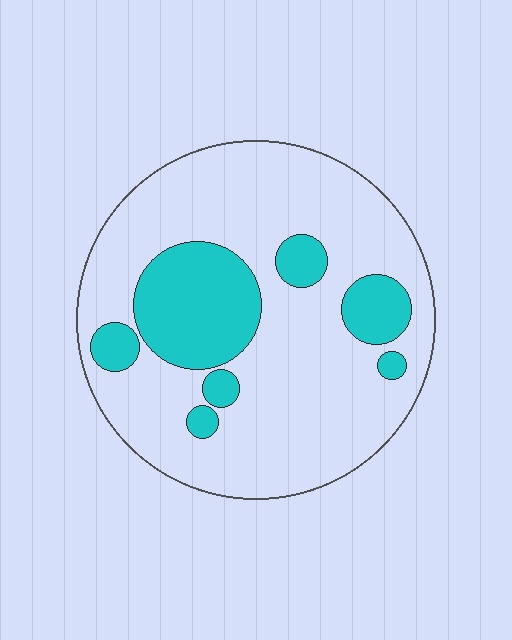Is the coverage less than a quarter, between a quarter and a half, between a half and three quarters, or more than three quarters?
Less than a quarter.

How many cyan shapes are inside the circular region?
7.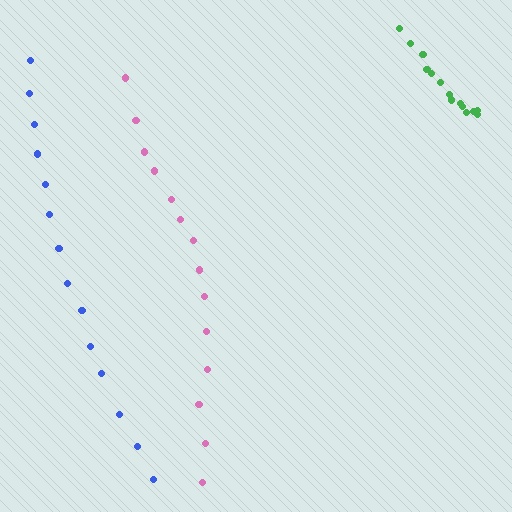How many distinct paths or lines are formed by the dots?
There are 3 distinct paths.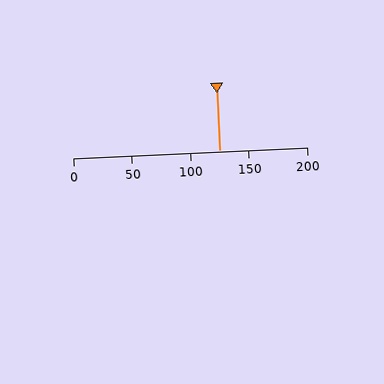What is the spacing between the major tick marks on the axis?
The major ticks are spaced 50 apart.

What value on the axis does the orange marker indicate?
The marker indicates approximately 125.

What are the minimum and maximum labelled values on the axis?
The axis runs from 0 to 200.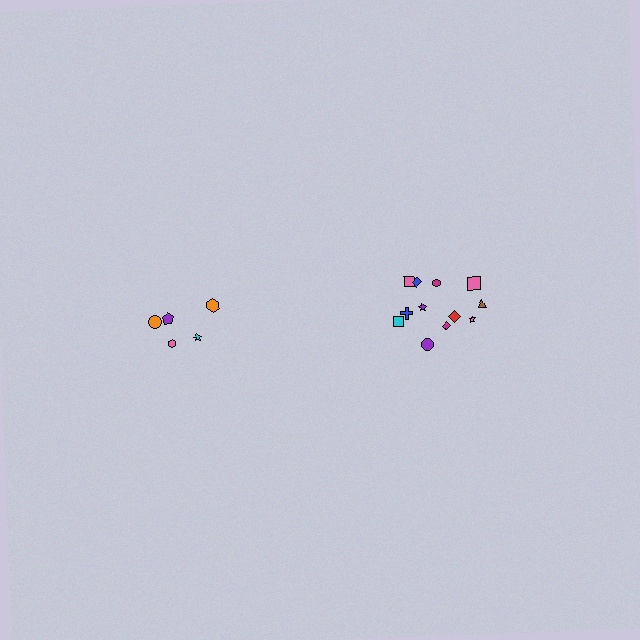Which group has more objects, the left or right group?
The right group.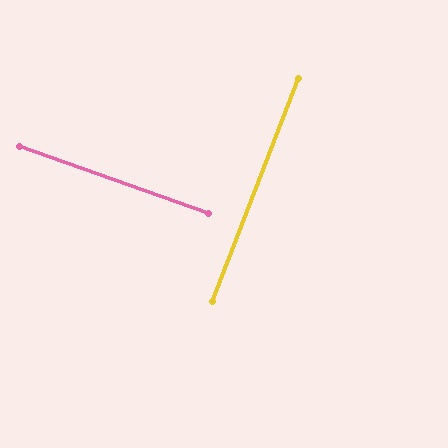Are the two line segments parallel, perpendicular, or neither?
Perpendicular — they meet at approximately 89°.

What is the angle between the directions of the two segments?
Approximately 89 degrees.